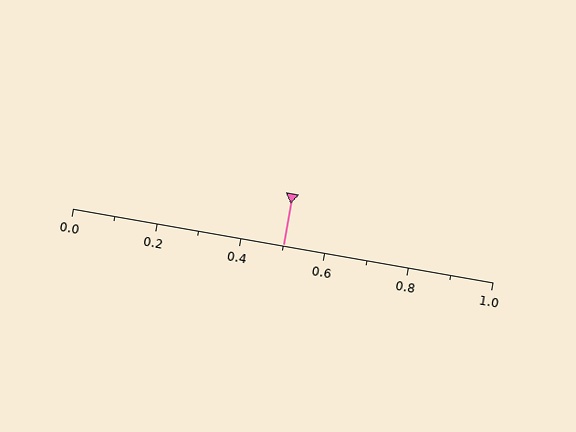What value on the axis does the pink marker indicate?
The marker indicates approximately 0.5.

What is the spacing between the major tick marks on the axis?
The major ticks are spaced 0.2 apart.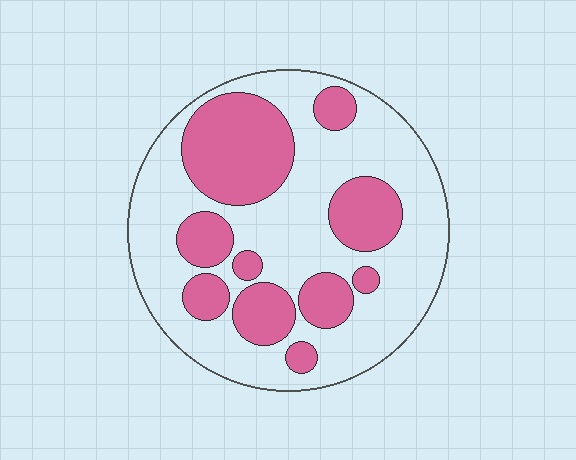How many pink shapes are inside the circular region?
10.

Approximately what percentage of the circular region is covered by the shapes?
Approximately 35%.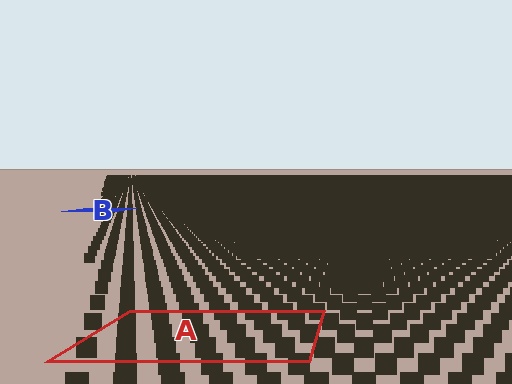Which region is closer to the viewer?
Region A is closer. The texture elements there are larger and more spread out.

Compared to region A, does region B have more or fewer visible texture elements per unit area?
Region B has more texture elements per unit area — they are packed more densely because it is farther away.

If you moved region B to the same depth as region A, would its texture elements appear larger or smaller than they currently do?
They would appear larger. At a closer depth, the same texture elements are projected at a bigger on-screen size.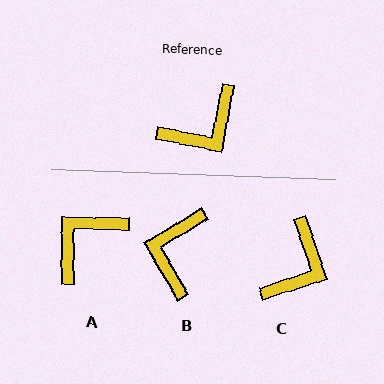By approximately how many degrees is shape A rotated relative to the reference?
Approximately 170 degrees clockwise.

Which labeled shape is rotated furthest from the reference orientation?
A, about 170 degrees away.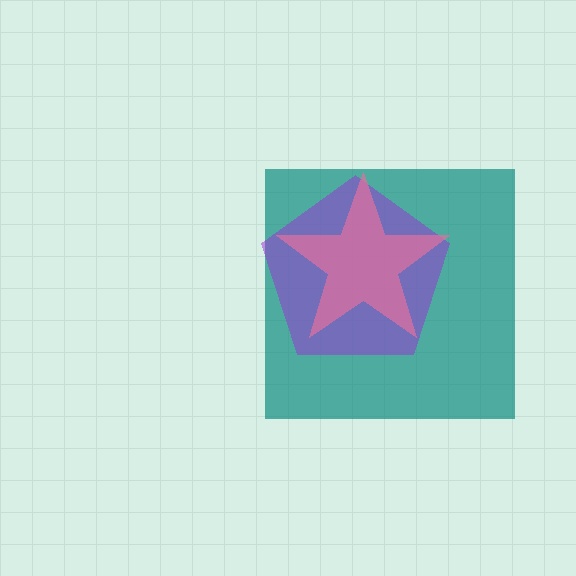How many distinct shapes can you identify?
There are 3 distinct shapes: a teal square, a purple pentagon, a pink star.